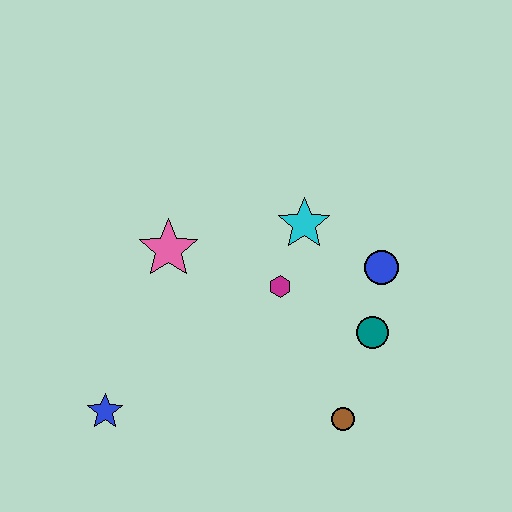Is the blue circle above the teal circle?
Yes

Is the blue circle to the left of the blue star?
No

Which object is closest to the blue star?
The pink star is closest to the blue star.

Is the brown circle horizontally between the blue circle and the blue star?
Yes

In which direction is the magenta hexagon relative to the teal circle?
The magenta hexagon is to the left of the teal circle.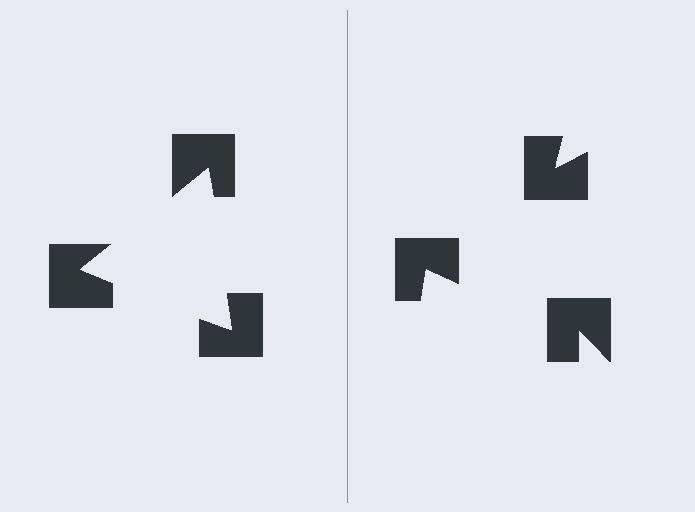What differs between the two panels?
The notched squares are positioned identically on both sides; only the wedge orientations differ. On the left they align to a triangle; on the right they are misaligned.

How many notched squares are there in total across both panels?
6 — 3 on each side.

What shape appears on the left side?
An illusory triangle.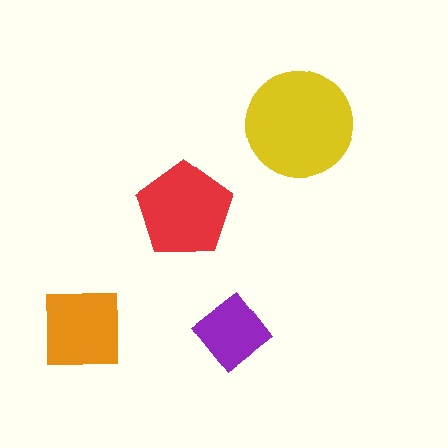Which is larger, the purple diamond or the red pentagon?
The red pentagon.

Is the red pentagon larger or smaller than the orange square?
Larger.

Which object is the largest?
The yellow circle.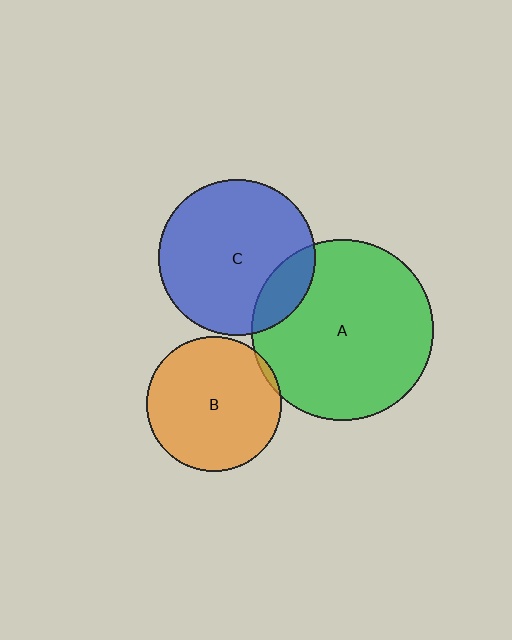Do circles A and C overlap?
Yes.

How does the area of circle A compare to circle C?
Approximately 1.3 times.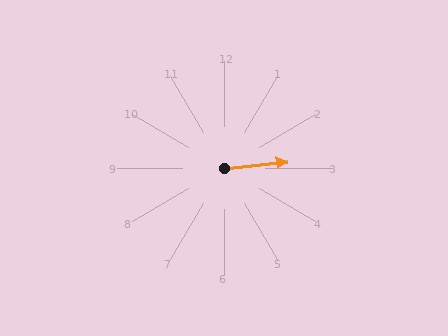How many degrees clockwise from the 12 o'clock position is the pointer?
Approximately 84 degrees.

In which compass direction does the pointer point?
East.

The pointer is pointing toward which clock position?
Roughly 3 o'clock.